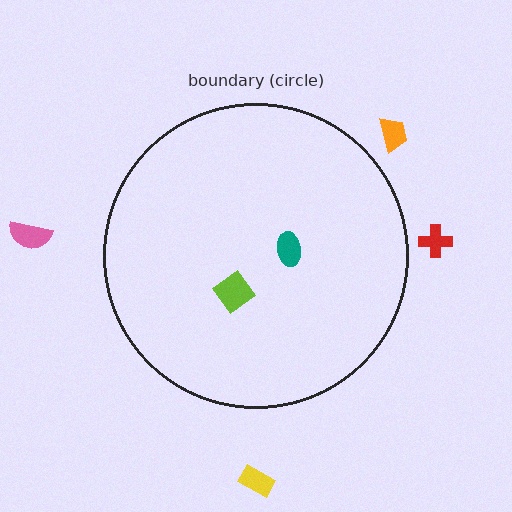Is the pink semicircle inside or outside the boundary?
Outside.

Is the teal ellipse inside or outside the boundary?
Inside.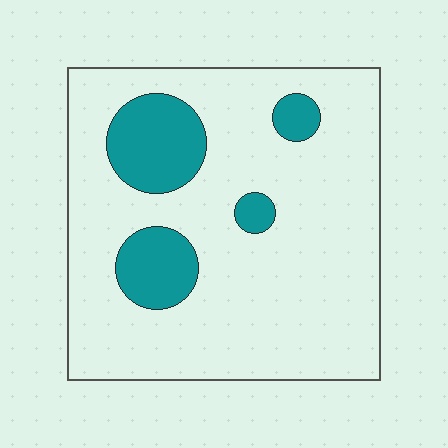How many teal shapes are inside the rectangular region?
4.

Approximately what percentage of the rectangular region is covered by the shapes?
Approximately 15%.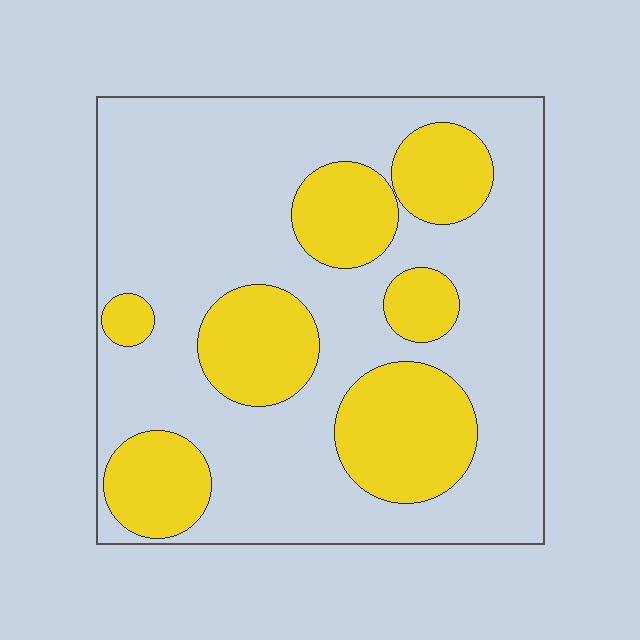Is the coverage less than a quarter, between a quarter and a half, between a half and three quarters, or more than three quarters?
Between a quarter and a half.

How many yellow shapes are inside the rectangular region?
7.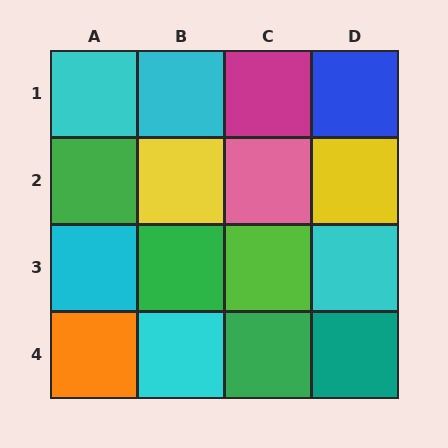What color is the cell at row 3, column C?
Lime.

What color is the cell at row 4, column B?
Cyan.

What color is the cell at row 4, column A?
Orange.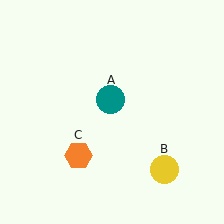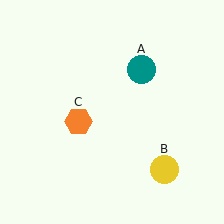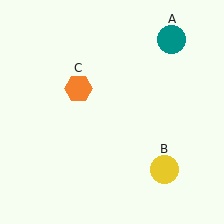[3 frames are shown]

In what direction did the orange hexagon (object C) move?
The orange hexagon (object C) moved up.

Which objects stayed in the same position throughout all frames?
Yellow circle (object B) remained stationary.